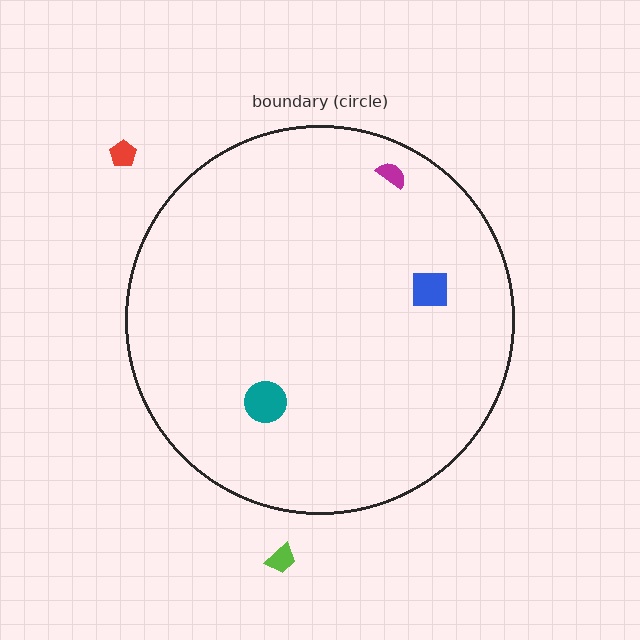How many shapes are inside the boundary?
3 inside, 2 outside.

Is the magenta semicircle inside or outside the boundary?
Inside.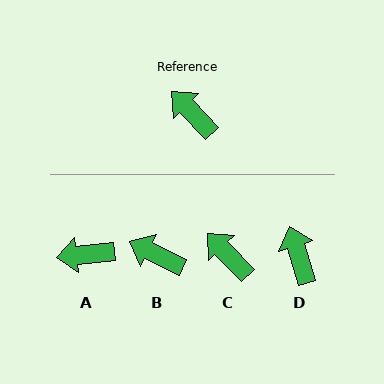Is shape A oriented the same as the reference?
No, it is off by about 52 degrees.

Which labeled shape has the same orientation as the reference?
C.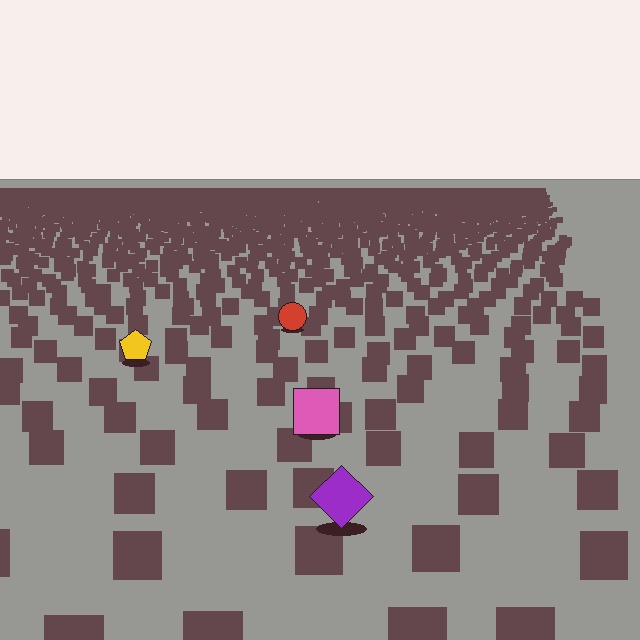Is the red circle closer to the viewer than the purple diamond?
No. The purple diamond is closer — you can tell from the texture gradient: the ground texture is coarser near it.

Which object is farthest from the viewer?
The red circle is farthest from the viewer. It appears smaller and the ground texture around it is denser.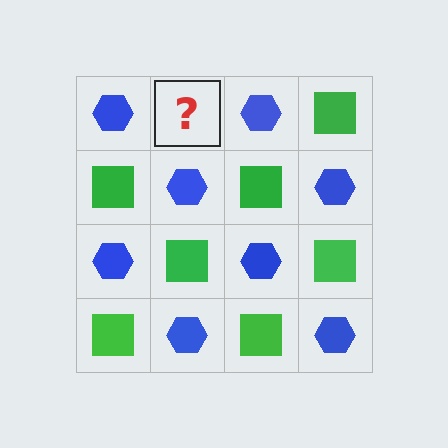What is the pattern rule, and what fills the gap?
The rule is that it alternates blue hexagon and green square in a checkerboard pattern. The gap should be filled with a green square.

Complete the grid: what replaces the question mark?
The question mark should be replaced with a green square.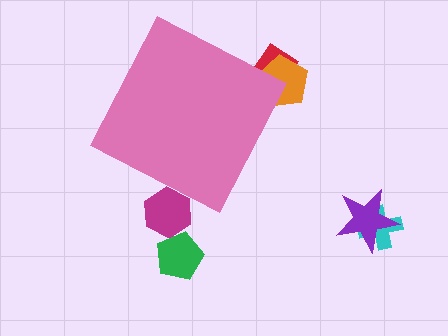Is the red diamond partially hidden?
Yes, the red diamond is partially hidden behind the pink diamond.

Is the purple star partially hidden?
No, the purple star is fully visible.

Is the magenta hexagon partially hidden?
Yes, the magenta hexagon is partially hidden behind the pink diamond.